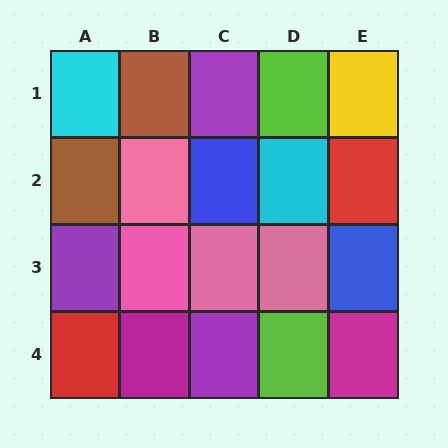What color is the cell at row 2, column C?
Blue.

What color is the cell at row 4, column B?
Magenta.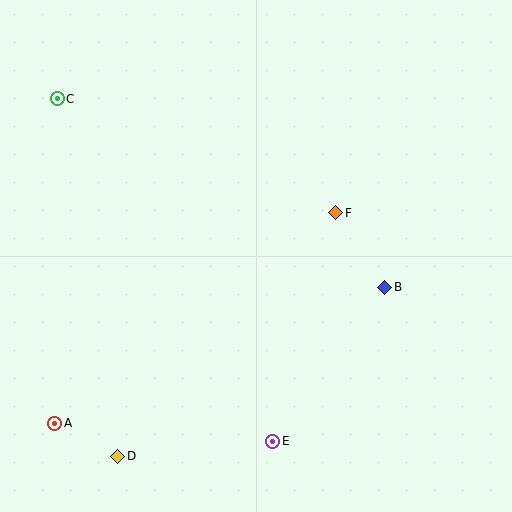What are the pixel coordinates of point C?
Point C is at (57, 99).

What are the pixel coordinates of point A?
Point A is at (55, 423).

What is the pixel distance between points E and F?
The distance between E and F is 237 pixels.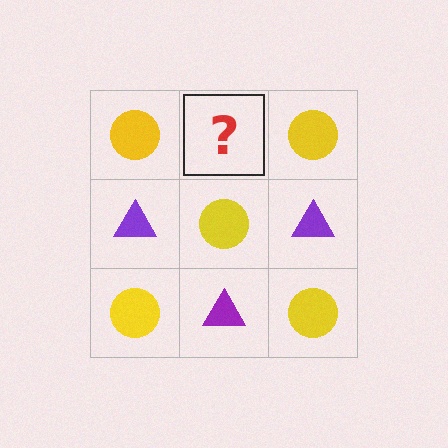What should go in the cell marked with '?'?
The missing cell should contain a purple triangle.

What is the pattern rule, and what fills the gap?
The rule is that it alternates yellow circle and purple triangle in a checkerboard pattern. The gap should be filled with a purple triangle.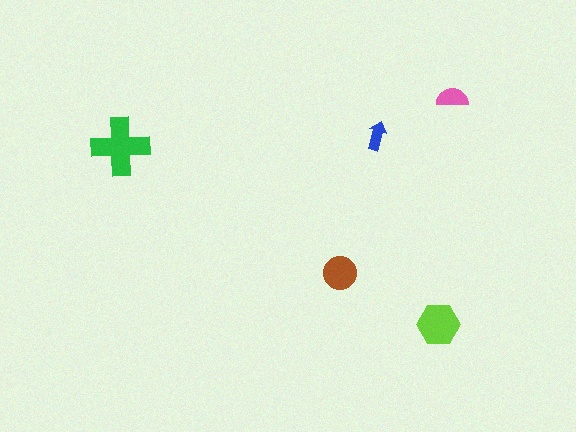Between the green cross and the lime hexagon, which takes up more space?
The green cross.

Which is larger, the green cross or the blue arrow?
The green cross.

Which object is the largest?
The green cross.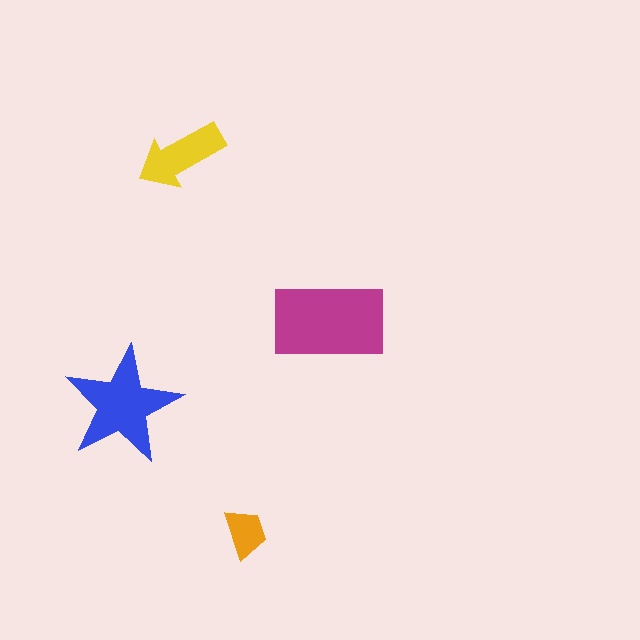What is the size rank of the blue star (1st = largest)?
2nd.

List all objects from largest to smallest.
The magenta rectangle, the blue star, the yellow arrow, the orange trapezoid.